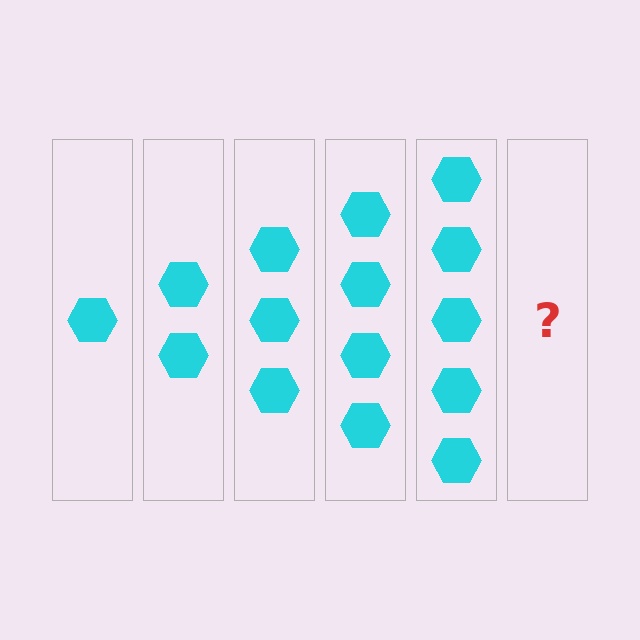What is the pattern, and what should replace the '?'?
The pattern is that each step adds one more hexagon. The '?' should be 6 hexagons.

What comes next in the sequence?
The next element should be 6 hexagons.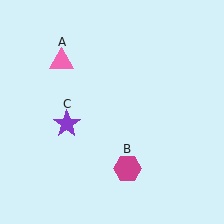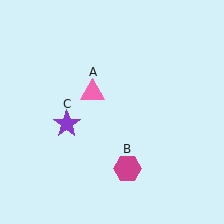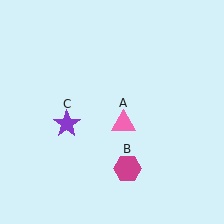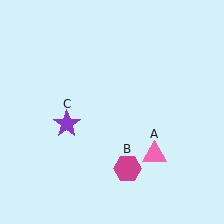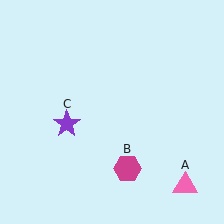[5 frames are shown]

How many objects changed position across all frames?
1 object changed position: pink triangle (object A).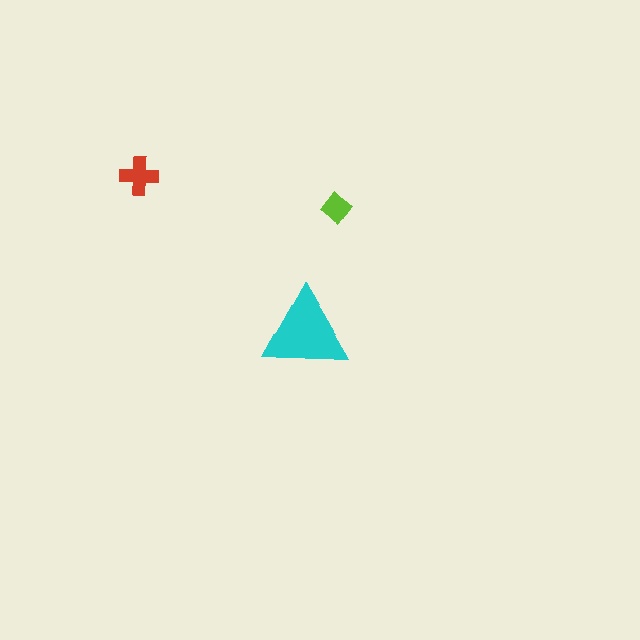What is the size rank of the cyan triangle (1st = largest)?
1st.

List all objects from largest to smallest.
The cyan triangle, the red cross, the lime diamond.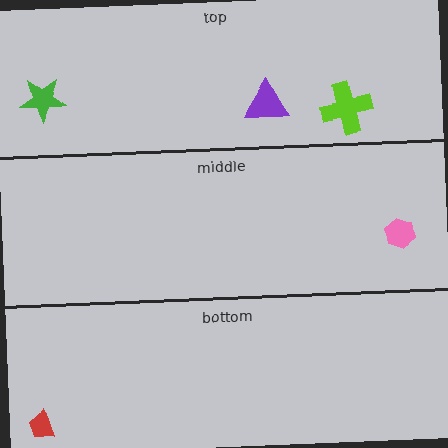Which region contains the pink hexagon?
The middle region.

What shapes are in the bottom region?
The red trapezoid.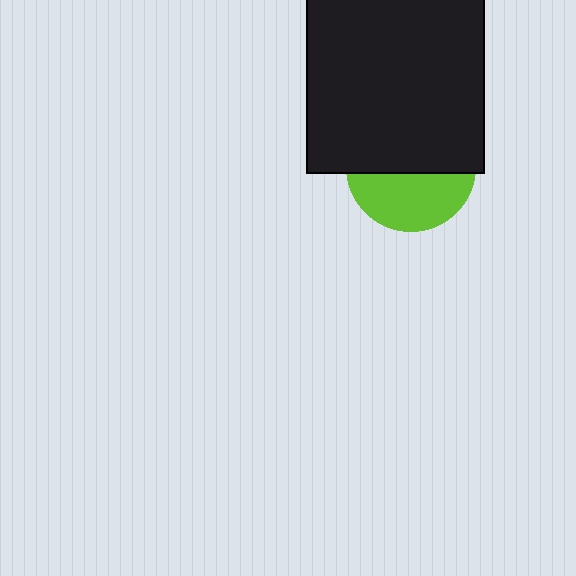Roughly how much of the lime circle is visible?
A small part of it is visible (roughly 44%).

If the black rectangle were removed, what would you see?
You would see the complete lime circle.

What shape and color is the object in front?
The object in front is a black rectangle.